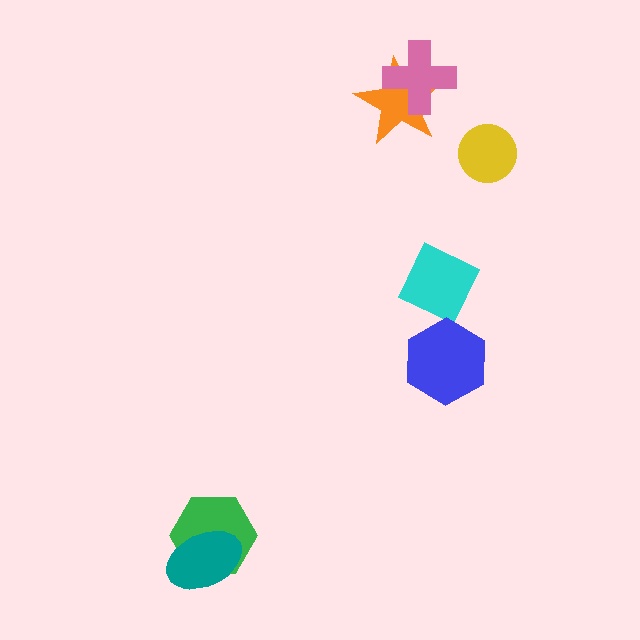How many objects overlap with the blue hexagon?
0 objects overlap with the blue hexagon.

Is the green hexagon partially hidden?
Yes, it is partially covered by another shape.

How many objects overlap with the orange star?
1 object overlaps with the orange star.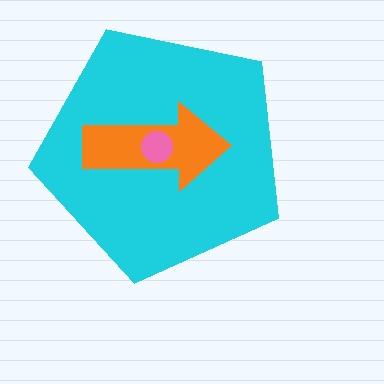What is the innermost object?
The pink circle.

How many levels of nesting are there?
3.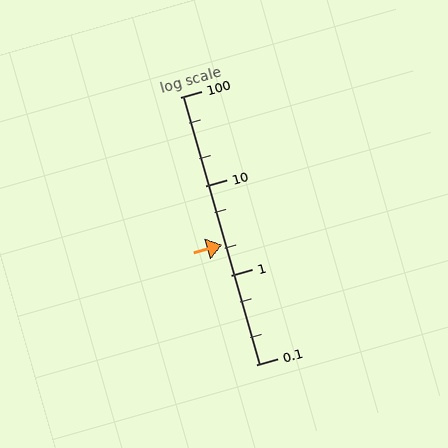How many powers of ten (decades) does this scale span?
The scale spans 3 decades, from 0.1 to 100.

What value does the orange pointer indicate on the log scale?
The pointer indicates approximately 2.2.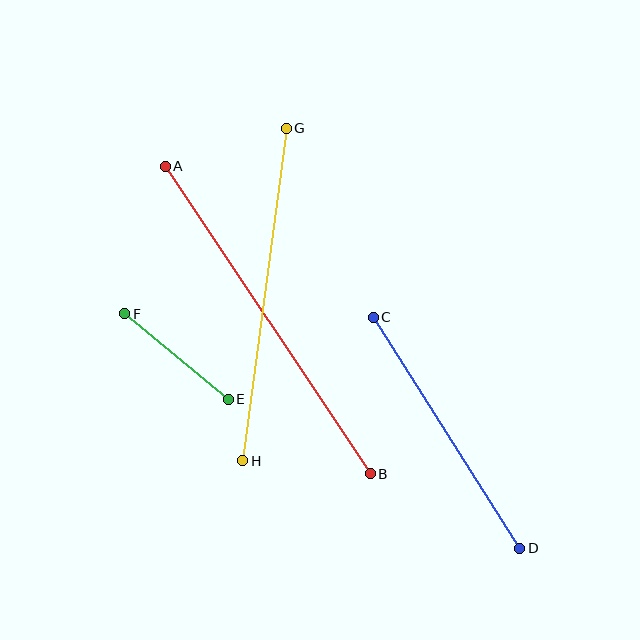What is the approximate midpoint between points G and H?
The midpoint is at approximately (265, 295) pixels.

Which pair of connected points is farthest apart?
Points A and B are farthest apart.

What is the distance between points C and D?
The distance is approximately 274 pixels.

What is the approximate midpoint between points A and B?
The midpoint is at approximately (268, 320) pixels.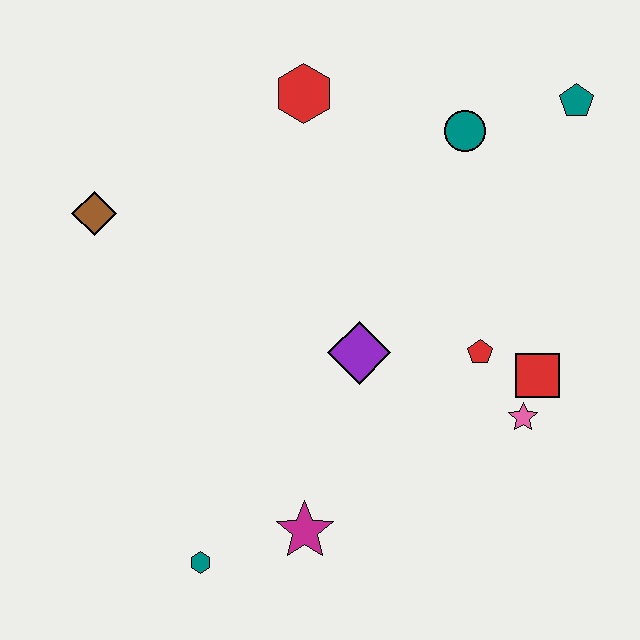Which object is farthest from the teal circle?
The teal hexagon is farthest from the teal circle.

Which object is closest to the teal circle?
The teal pentagon is closest to the teal circle.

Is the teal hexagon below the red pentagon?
Yes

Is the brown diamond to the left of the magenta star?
Yes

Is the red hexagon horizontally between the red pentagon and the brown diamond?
Yes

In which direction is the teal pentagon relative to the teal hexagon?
The teal pentagon is above the teal hexagon.